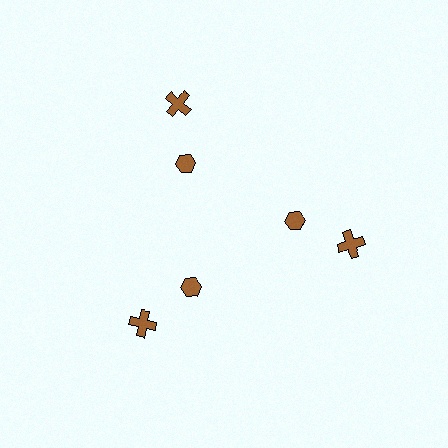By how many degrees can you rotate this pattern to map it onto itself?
The pattern maps onto itself every 120 degrees of rotation.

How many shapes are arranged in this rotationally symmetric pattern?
There are 6 shapes, arranged in 3 groups of 2.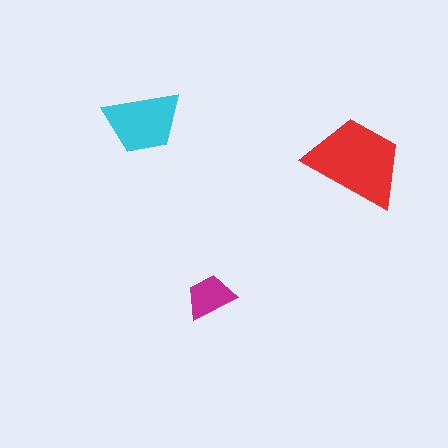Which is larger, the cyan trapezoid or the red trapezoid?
The red one.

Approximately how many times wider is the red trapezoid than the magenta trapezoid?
About 2 times wider.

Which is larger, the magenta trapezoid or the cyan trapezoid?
The cyan one.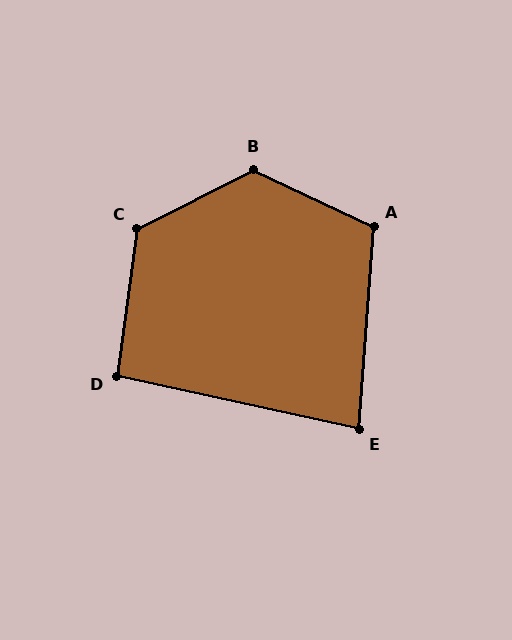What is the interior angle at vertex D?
Approximately 95 degrees (approximately right).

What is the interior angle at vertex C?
Approximately 124 degrees (obtuse).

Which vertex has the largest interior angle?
B, at approximately 128 degrees.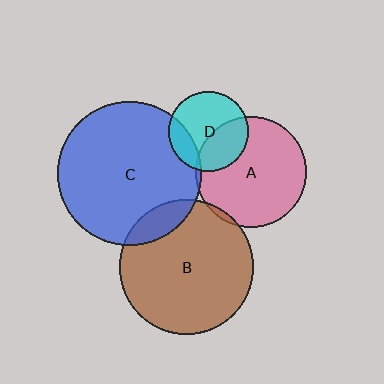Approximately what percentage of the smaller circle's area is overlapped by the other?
Approximately 5%.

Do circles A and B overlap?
Yes.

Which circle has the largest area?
Circle C (blue).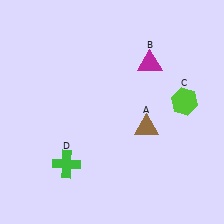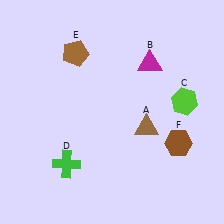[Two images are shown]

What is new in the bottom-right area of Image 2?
A brown hexagon (F) was added in the bottom-right area of Image 2.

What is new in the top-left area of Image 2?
A brown pentagon (E) was added in the top-left area of Image 2.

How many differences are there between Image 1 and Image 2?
There are 2 differences between the two images.